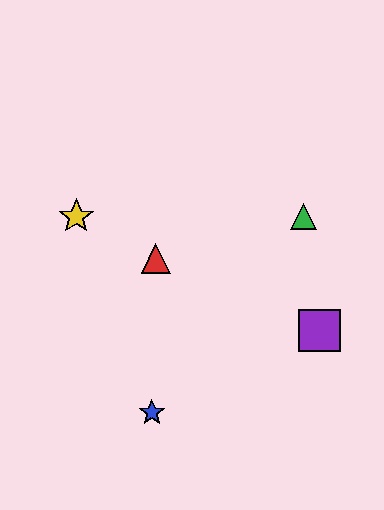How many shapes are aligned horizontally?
2 shapes (the green triangle, the yellow star) are aligned horizontally.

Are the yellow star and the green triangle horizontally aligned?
Yes, both are at y≈217.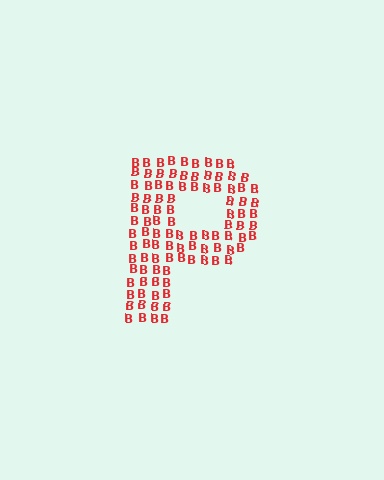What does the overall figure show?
The overall figure shows the letter P.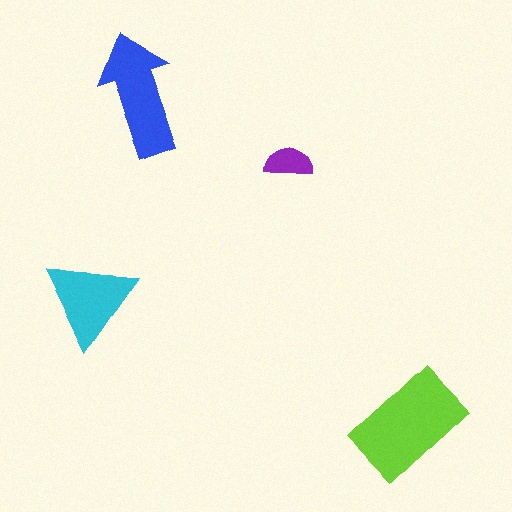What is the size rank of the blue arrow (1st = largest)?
2nd.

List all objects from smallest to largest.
The purple semicircle, the cyan triangle, the blue arrow, the lime rectangle.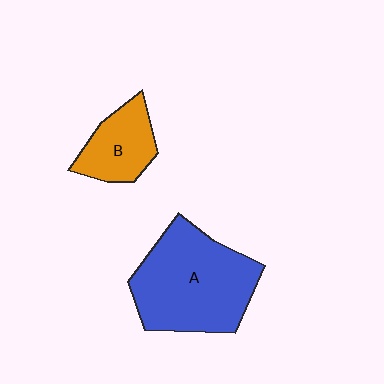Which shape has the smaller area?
Shape B (orange).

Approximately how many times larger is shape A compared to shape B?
Approximately 2.2 times.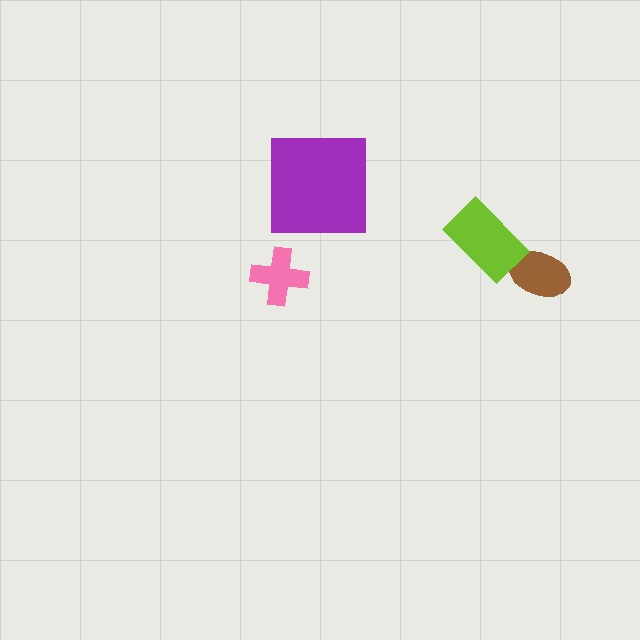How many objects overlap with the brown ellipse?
1 object overlaps with the brown ellipse.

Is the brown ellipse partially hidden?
Yes, it is partially covered by another shape.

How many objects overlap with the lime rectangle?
1 object overlaps with the lime rectangle.